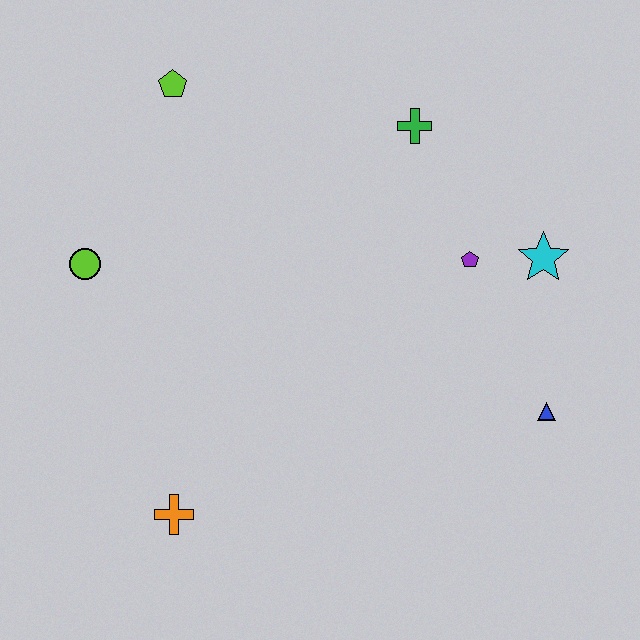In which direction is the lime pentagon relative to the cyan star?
The lime pentagon is to the left of the cyan star.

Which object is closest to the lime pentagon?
The lime circle is closest to the lime pentagon.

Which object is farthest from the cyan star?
The lime circle is farthest from the cyan star.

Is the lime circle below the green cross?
Yes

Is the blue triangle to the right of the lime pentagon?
Yes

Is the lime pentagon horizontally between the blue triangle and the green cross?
No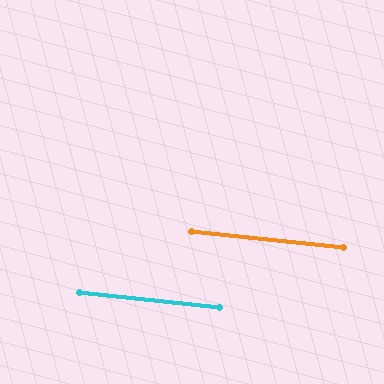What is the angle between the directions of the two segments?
Approximately 0 degrees.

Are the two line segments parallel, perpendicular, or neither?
Parallel — their directions differ by only 0.4°.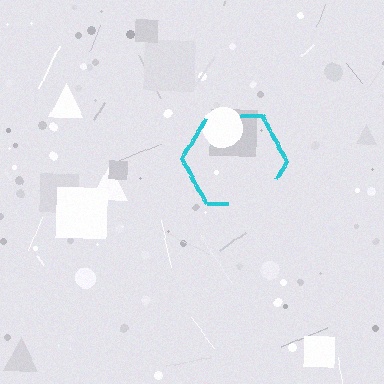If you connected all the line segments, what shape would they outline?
They would outline a hexagon.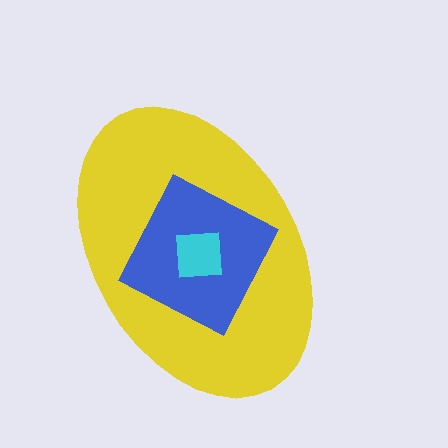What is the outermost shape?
The yellow ellipse.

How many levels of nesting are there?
3.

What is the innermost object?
The cyan square.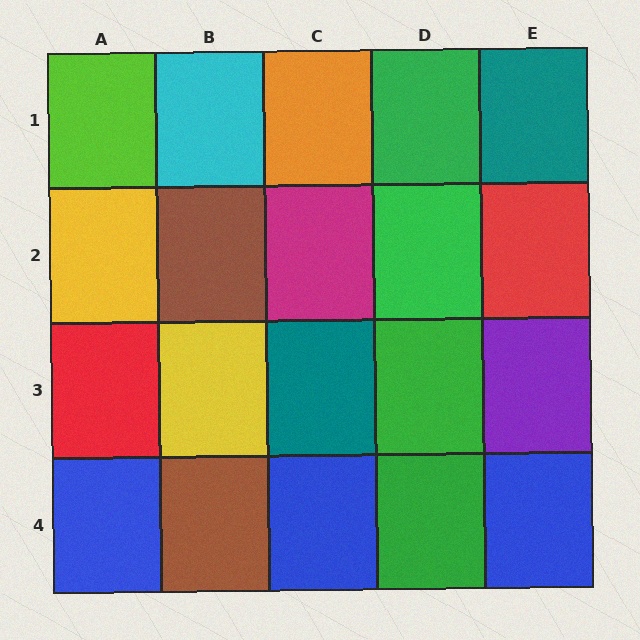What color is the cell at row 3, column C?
Teal.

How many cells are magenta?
1 cell is magenta.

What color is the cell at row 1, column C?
Orange.